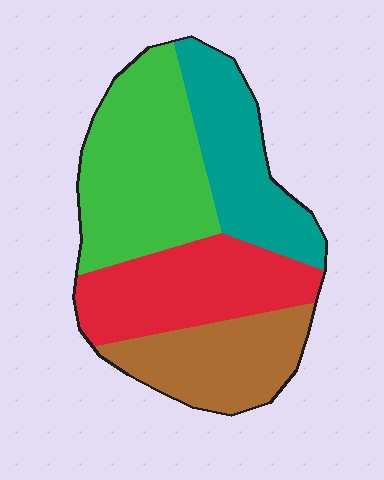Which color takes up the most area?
Green, at roughly 30%.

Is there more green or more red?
Green.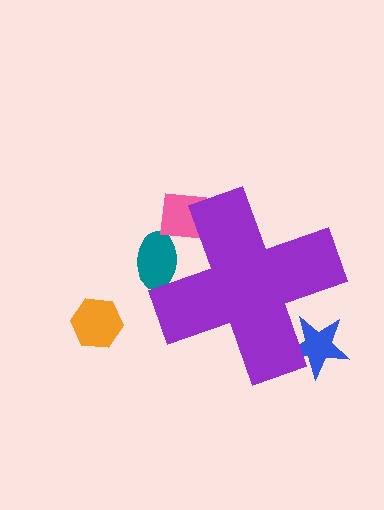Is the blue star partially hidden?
Yes, the blue star is partially hidden behind the purple cross.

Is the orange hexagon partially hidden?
No, the orange hexagon is fully visible.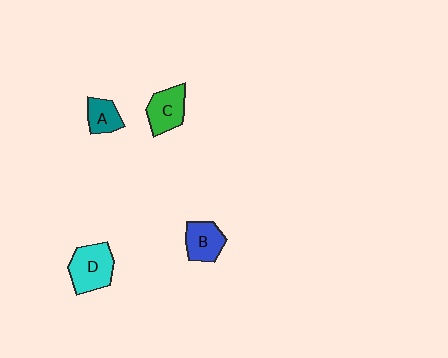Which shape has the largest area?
Shape D (cyan).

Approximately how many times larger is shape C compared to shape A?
Approximately 1.4 times.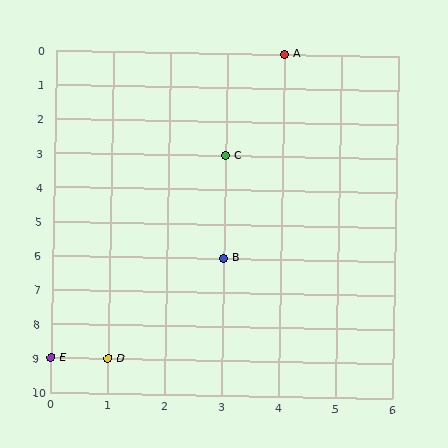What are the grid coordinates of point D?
Point D is at grid coordinates (1, 9).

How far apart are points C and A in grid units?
Points C and A are 1 column and 3 rows apart (about 3.2 grid units diagonally).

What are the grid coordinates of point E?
Point E is at grid coordinates (0, 9).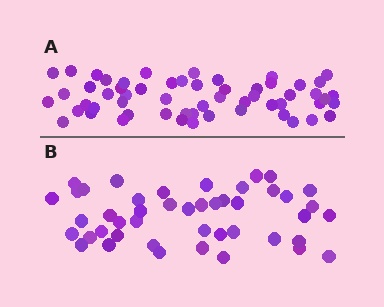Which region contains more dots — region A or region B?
Region A (the top region) has more dots.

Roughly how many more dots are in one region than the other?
Region A has roughly 12 or so more dots than region B.